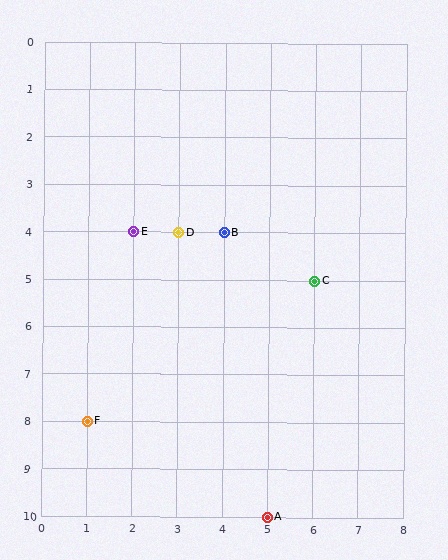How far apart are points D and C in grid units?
Points D and C are 3 columns and 1 row apart (about 3.2 grid units diagonally).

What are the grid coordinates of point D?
Point D is at grid coordinates (3, 4).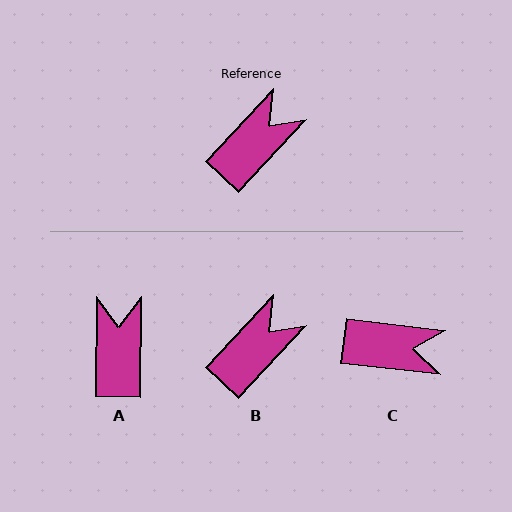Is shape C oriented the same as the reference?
No, it is off by about 54 degrees.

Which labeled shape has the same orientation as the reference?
B.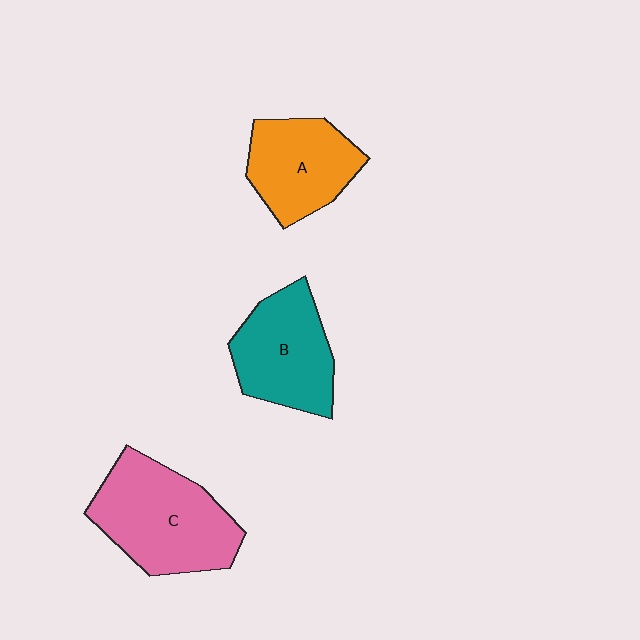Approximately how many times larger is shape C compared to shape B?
Approximately 1.3 times.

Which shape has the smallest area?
Shape A (orange).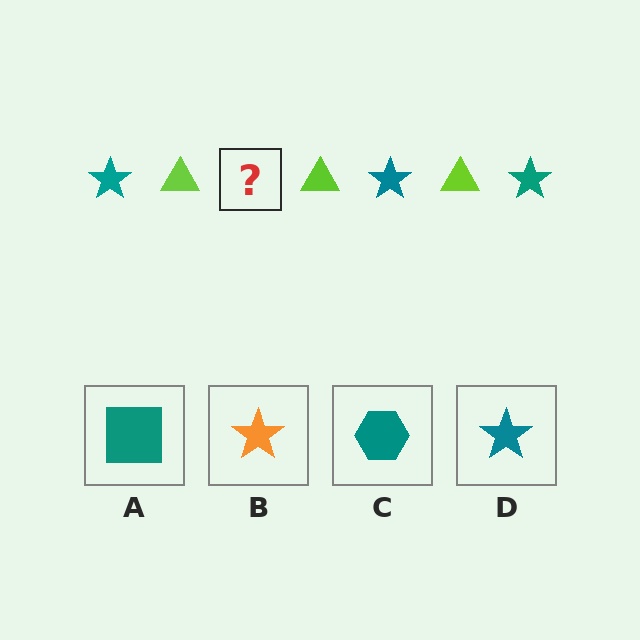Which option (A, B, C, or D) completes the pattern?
D.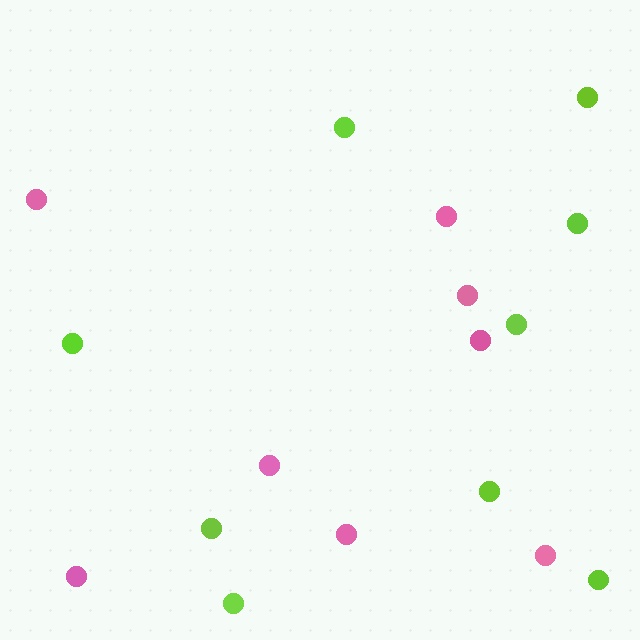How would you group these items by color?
There are 2 groups: one group of pink circles (8) and one group of lime circles (9).